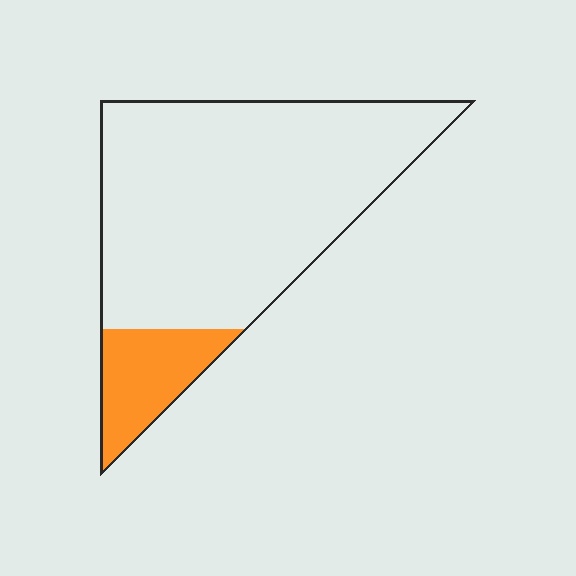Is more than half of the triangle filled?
No.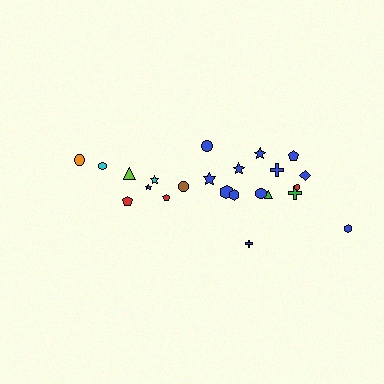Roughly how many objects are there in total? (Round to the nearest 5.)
Roughly 25 objects in total.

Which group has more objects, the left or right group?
The right group.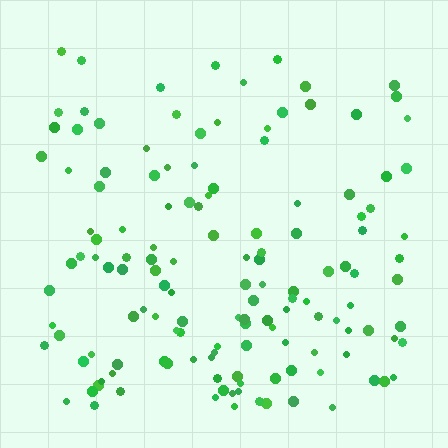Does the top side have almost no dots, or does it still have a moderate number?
Still a moderate number, just noticeably fewer than the bottom.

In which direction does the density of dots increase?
From top to bottom, with the bottom side densest.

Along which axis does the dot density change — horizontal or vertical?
Vertical.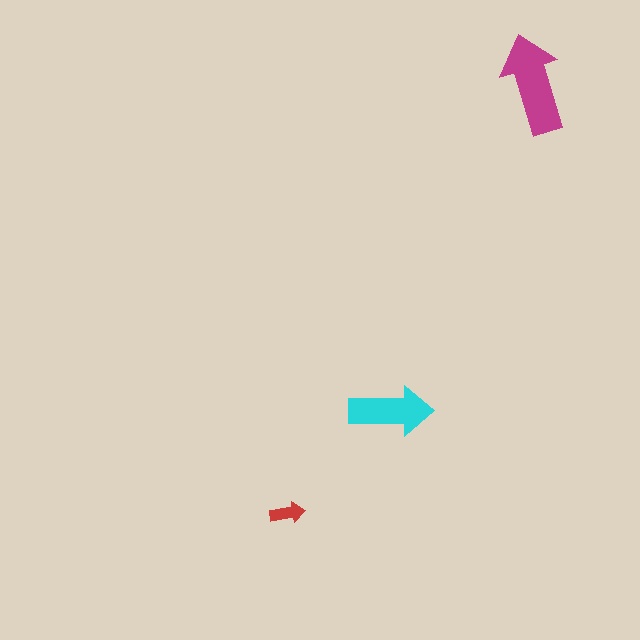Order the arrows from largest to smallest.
the magenta one, the cyan one, the red one.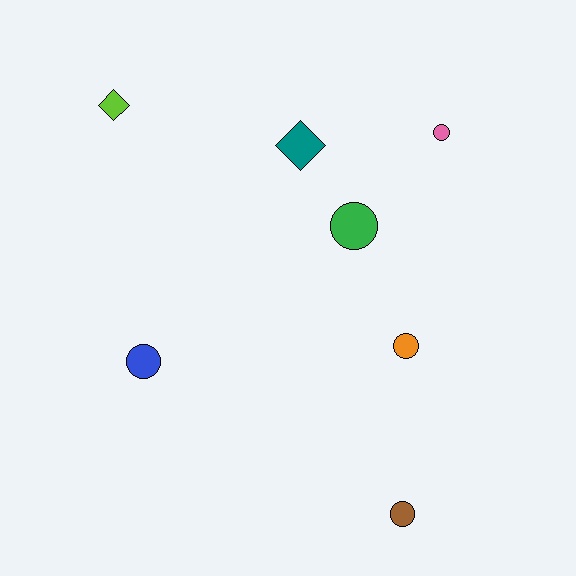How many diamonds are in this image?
There are 2 diamonds.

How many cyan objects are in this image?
There are no cyan objects.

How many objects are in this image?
There are 7 objects.